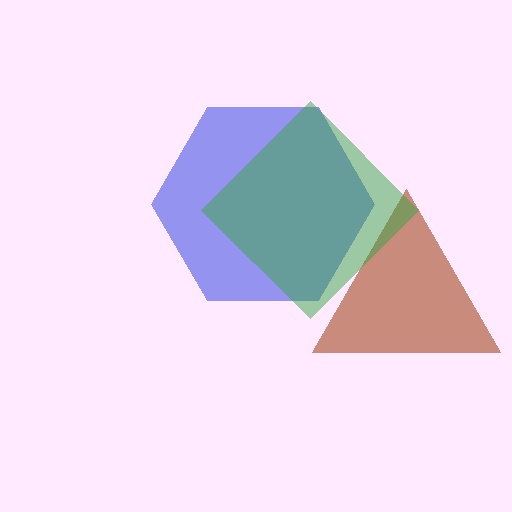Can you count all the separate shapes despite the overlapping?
Yes, there are 3 separate shapes.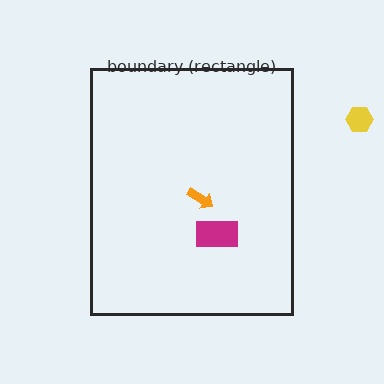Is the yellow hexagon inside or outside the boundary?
Outside.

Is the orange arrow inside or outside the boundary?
Inside.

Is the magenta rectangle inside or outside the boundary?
Inside.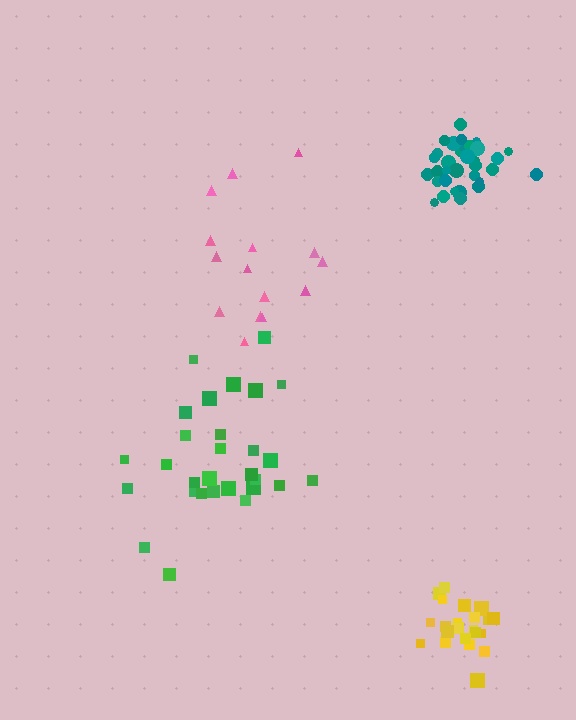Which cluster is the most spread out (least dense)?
Pink.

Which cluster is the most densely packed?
Yellow.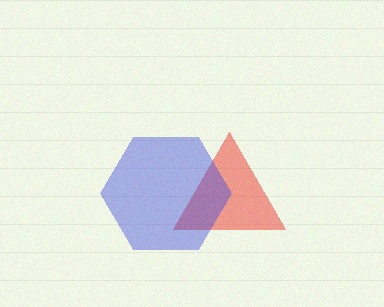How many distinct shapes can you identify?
There are 2 distinct shapes: a red triangle, a blue hexagon.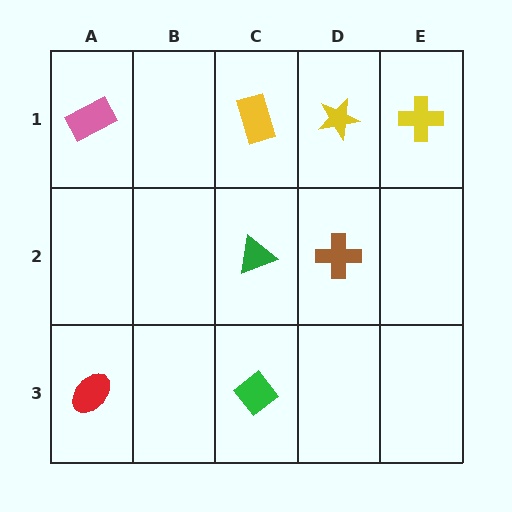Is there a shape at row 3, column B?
No, that cell is empty.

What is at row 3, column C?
A green diamond.